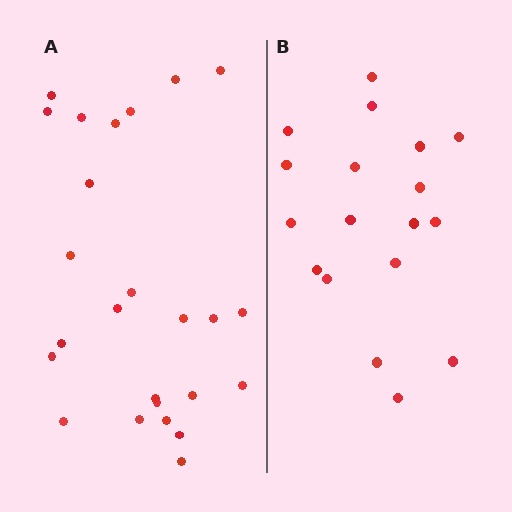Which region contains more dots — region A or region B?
Region A (the left region) has more dots.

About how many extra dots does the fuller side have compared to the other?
Region A has roughly 8 or so more dots than region B.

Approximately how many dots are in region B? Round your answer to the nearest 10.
About 20 dots. (The exact count is 18, which rounds to 20.)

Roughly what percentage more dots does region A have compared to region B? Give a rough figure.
About 40% more.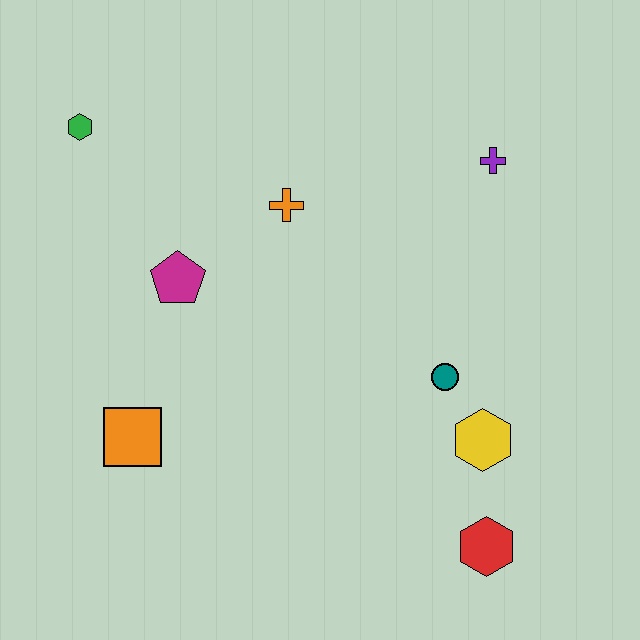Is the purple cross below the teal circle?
No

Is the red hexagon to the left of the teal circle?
No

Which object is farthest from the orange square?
The purple cross is farthest from the orange square.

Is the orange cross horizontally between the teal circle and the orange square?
Yes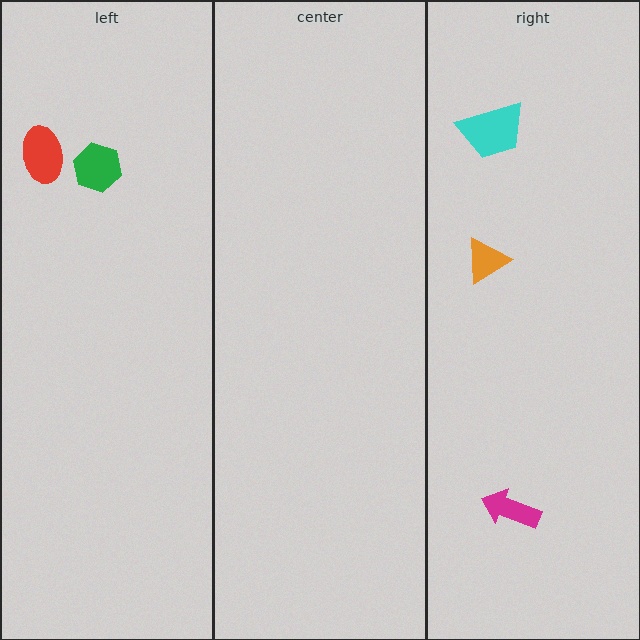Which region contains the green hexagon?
The left region.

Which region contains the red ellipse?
The left region.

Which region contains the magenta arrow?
The right region.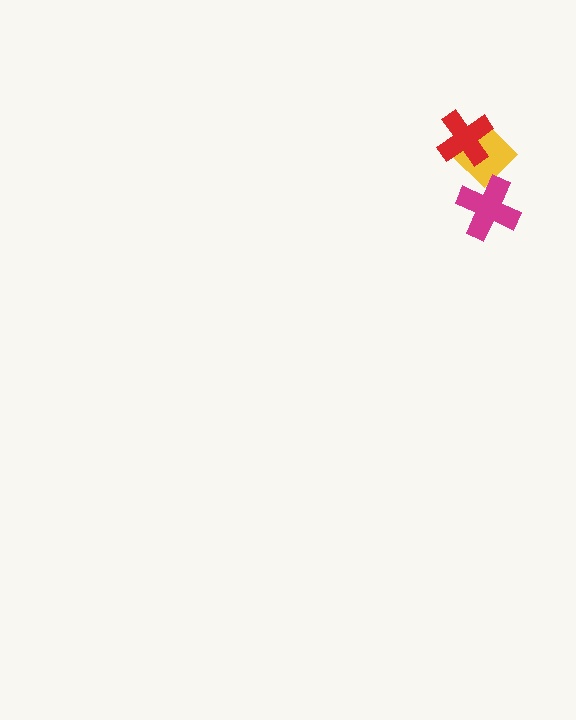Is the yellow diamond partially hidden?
Yes, it is partially covered by another shape.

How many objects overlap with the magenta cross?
1 object overlaps with the magenta cross.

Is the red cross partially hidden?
No, no other shape covers it.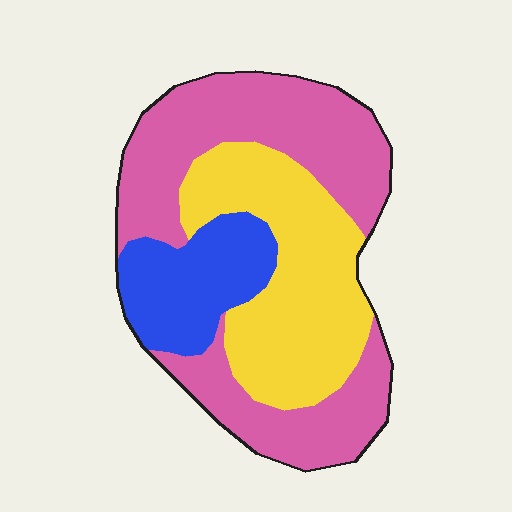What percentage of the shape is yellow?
Yellow takes up about one third (1/3) of the shape.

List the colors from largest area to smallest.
From largest to smallest: pink, yellow, blue.